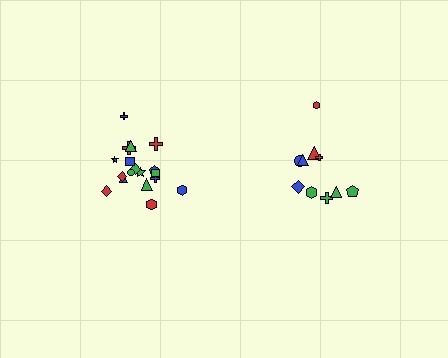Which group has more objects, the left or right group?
The left group.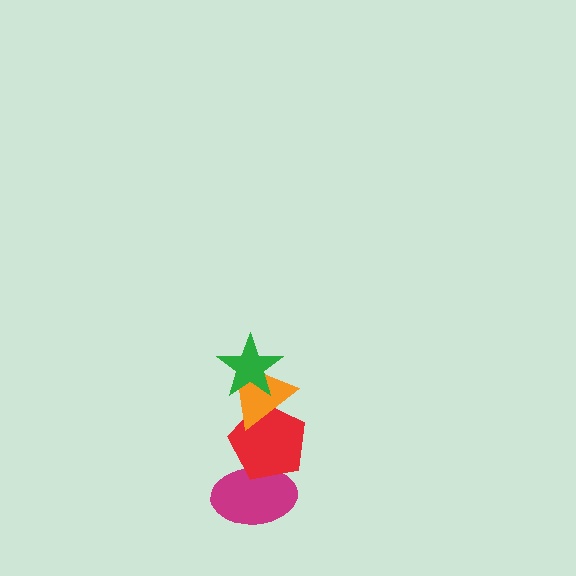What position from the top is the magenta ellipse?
The magenta ellipse is 4th from the top.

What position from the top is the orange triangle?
The orange triangle is 2nd from the top.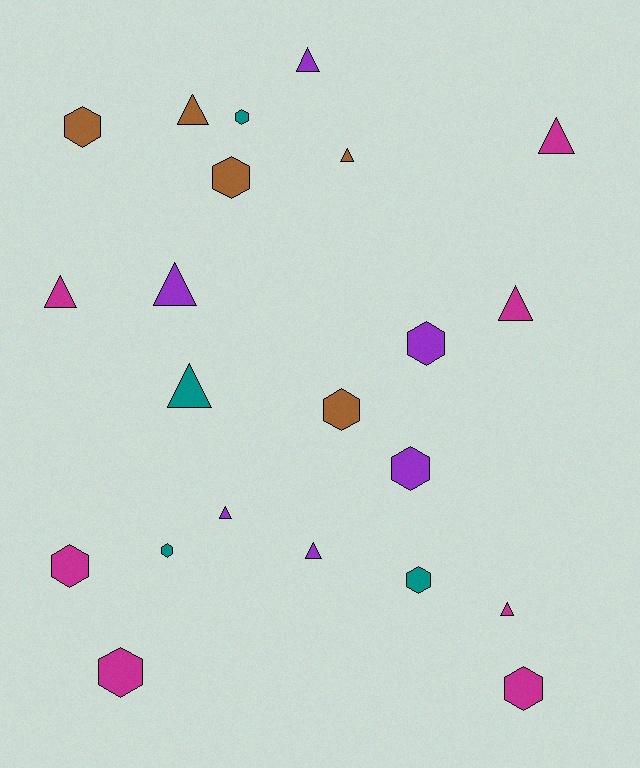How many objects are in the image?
There are 22 objects.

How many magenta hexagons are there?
There are 3 magenta hexagons.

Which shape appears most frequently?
Triangle, with 11 objects.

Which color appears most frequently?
Magenta, with 7 objects.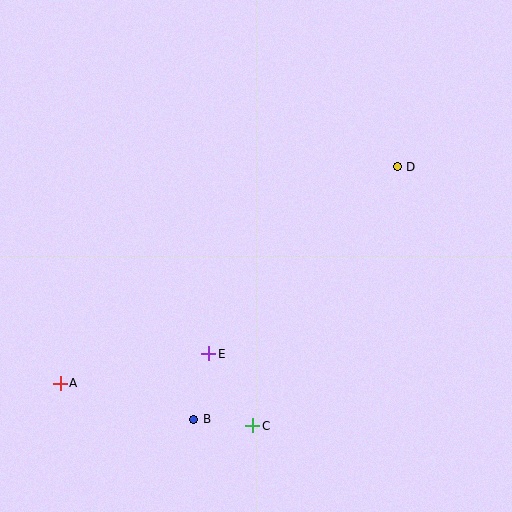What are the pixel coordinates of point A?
Point A is at (60, 383).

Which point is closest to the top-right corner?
Point D is closest to the top-right corner.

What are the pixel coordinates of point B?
Point B is at (193, 419).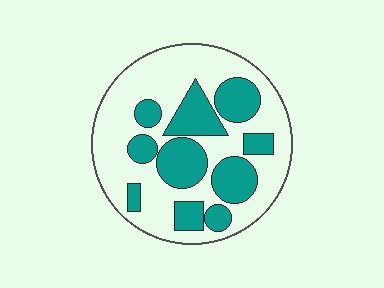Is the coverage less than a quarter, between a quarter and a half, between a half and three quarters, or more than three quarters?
Between a quarter and a half.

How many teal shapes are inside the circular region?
10.